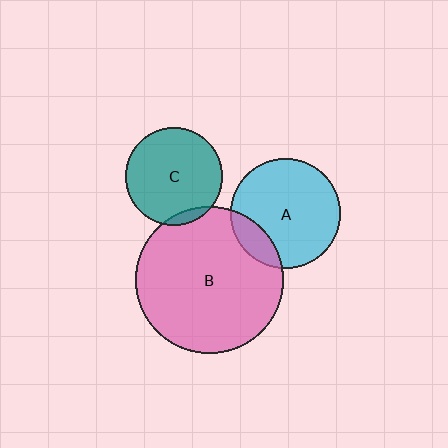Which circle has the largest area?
Circle B (pink).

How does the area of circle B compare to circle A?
Approximately 1.8 times.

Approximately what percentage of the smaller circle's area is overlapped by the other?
Approximately 5%.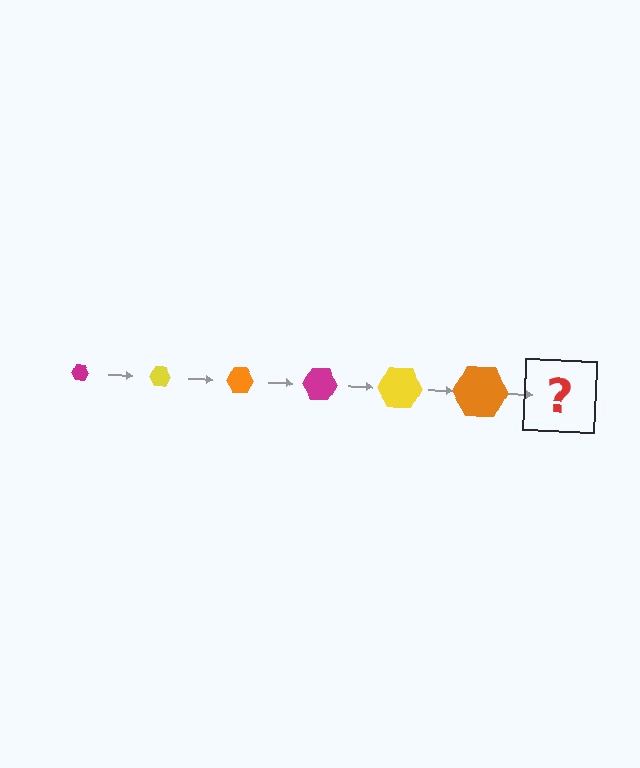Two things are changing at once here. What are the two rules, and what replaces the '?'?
The two rules are that the hexagon grows larger each step and the color cycles through magenta, yellow, and orange. The '?' should be a magenta hexagon, larger than the previous one.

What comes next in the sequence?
The next element should be a magenta hexagon, larger than the previous one.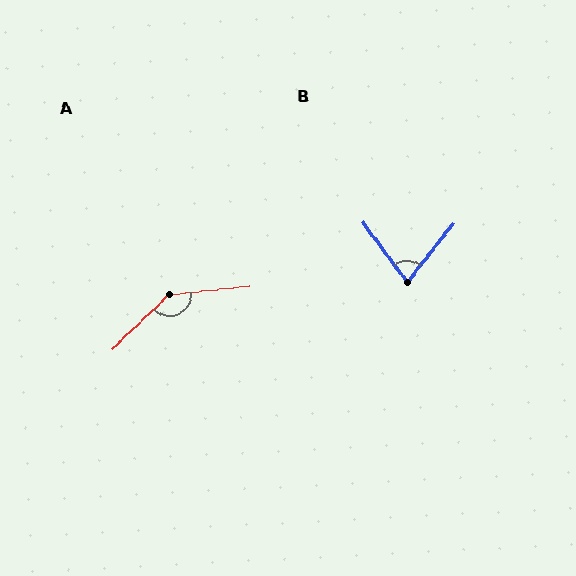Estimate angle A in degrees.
Approximately 142 degrees.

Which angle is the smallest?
B, at approximately 75 degrees.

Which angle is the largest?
A, at approximately 142 degrees.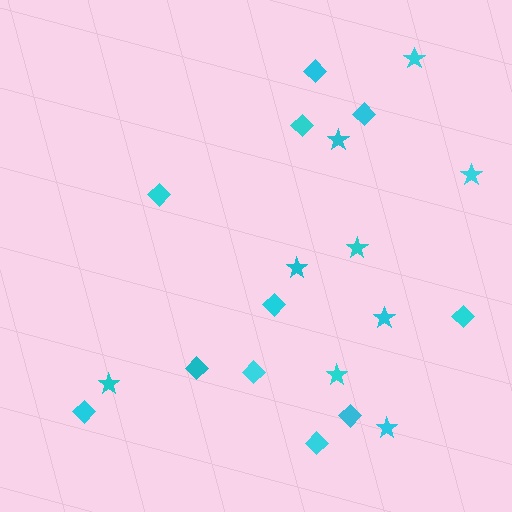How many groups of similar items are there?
There are 2 groups: one group of diamonds (11) and one group of stars (9).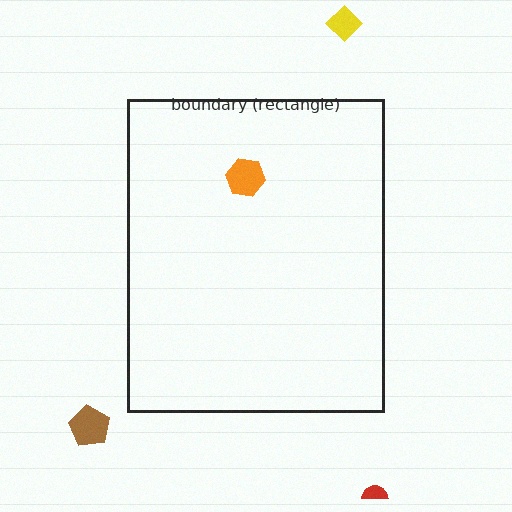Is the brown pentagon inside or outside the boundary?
Outside.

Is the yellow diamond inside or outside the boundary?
Outside.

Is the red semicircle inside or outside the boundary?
Outside.